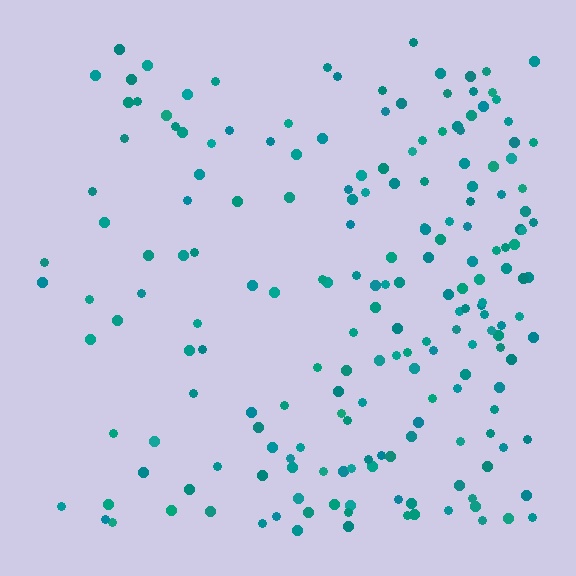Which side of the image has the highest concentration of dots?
The right.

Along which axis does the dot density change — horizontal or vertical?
Horizontal.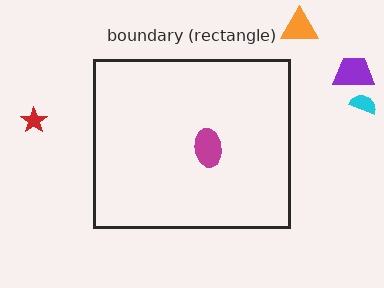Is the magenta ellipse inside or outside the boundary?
Inside.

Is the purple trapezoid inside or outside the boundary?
Outside.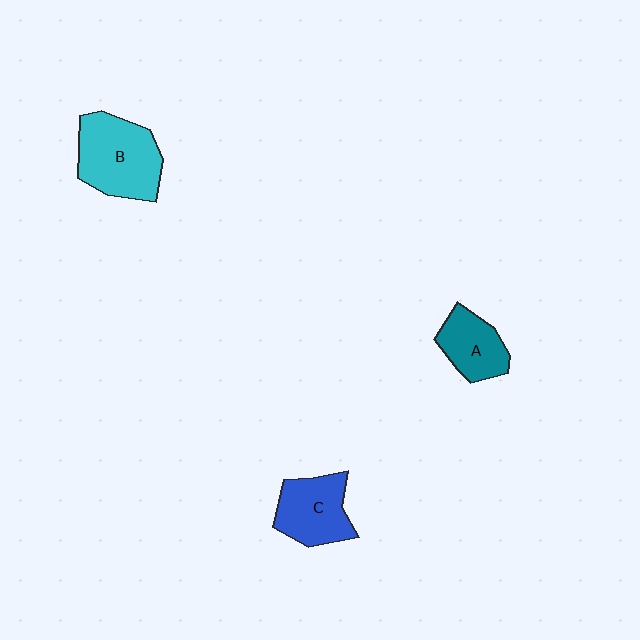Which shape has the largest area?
Shape B (cyan).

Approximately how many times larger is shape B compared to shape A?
Approximately 1.6 times.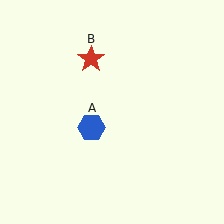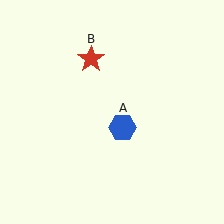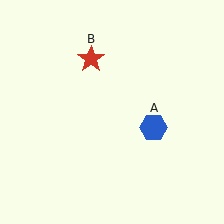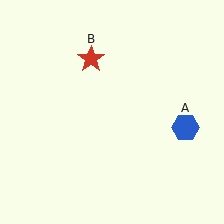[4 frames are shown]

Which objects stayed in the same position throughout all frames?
Red star (object B) remained stationary.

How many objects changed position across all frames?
1 object changed position: blue hexagon (object A).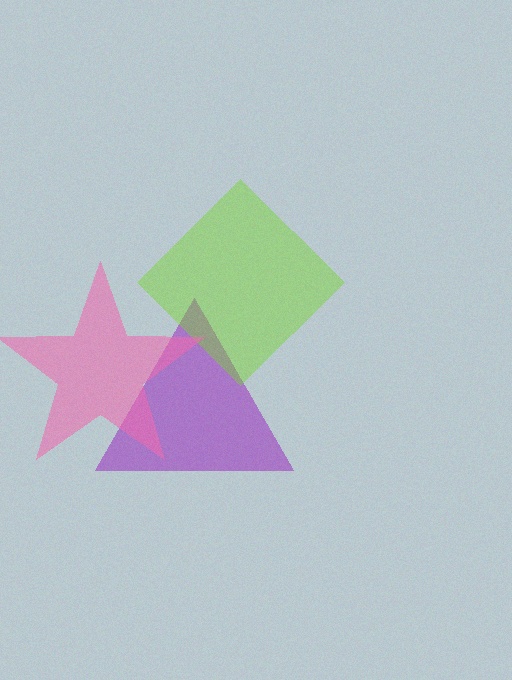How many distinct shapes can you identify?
There are 3 distinct shapes: a purple triangle, a lime diamond, a pink star.